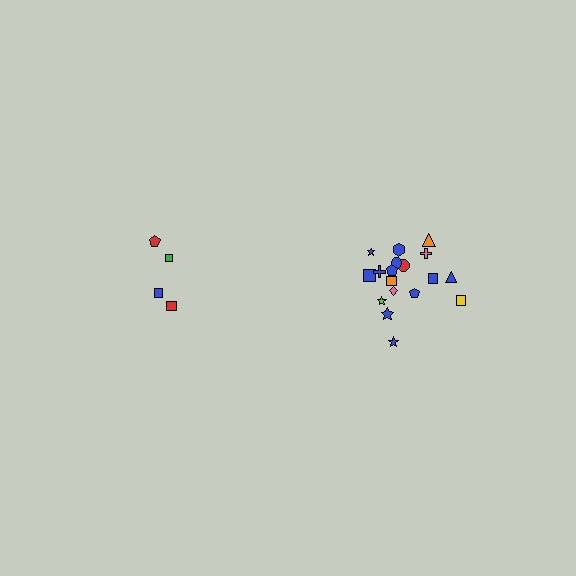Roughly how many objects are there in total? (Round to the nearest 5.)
Roughly 20 objects in total.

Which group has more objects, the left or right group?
The right group.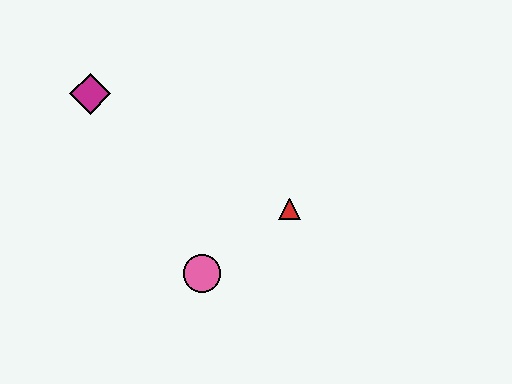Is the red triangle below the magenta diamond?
Yes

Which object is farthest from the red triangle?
The magenta diamond is farthest from the red triangle.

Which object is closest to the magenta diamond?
The pink circle is closest to the magenta diamond.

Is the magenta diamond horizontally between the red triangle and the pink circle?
No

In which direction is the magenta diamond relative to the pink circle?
The magenta diamond is above the pink circle.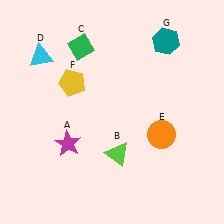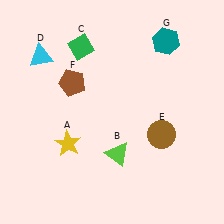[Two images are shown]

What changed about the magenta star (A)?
In Image 1, A is magenta. In Image 2, it changed to yellow.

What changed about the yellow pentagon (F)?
In Image 1, F is yellow. In Image 2, it changed to brown.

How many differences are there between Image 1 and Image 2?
There are 3 differences between the two images.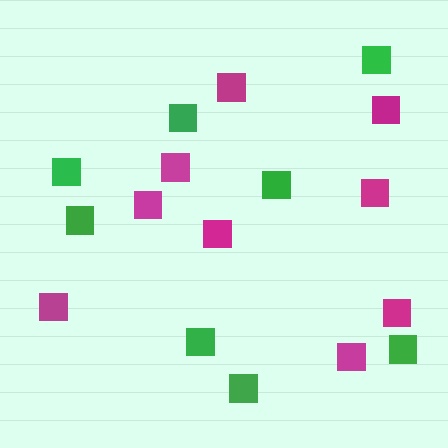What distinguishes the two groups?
There are 2 groups: one group of magenta squares (9) and one group of green squares (8).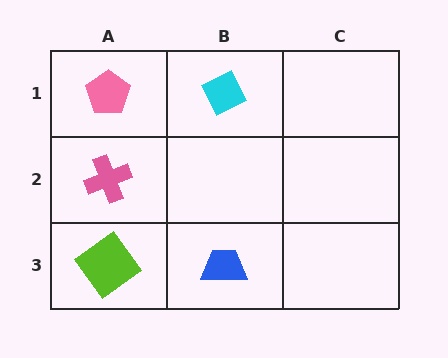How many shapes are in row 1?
2 shapes.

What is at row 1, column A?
A pink pentagon.